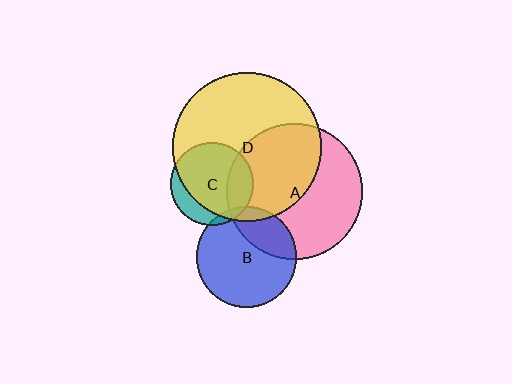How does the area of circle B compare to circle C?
Approximately 1.5 times.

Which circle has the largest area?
Circle D (yellow).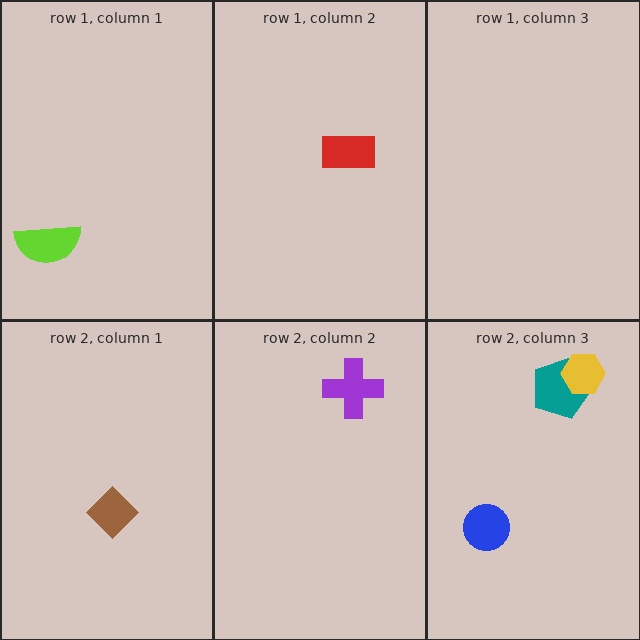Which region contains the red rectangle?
The row 1, column 2 region.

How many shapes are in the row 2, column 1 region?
1.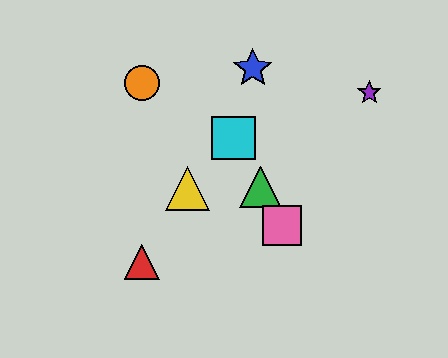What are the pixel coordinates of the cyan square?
The cyan square is at (234, 138).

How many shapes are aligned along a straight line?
3 shapes (the green triangle, the cyan square, the pink square) are aligned along a straight line.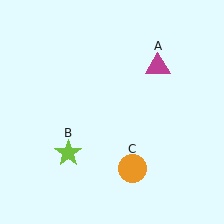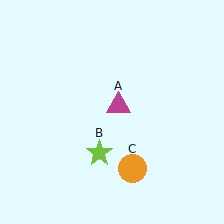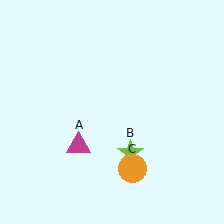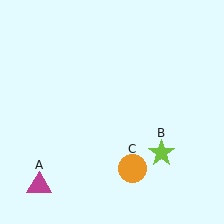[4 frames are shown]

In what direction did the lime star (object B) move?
The lime star (object B) moved right.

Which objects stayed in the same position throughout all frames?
Orange circle (object C) remained stationary.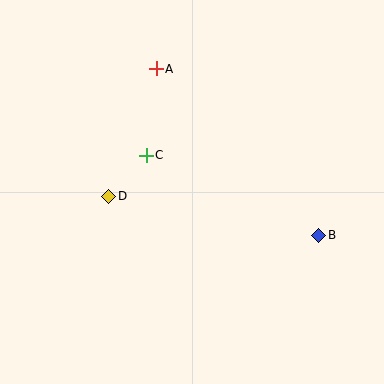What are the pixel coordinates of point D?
Point D is at (109, 196).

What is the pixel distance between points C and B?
The distance between C and B is 190 pixels.